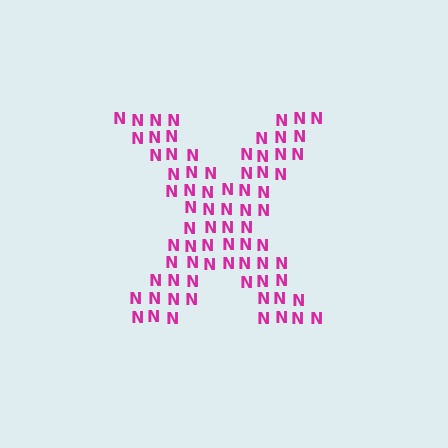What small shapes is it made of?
It is made of small letter N's.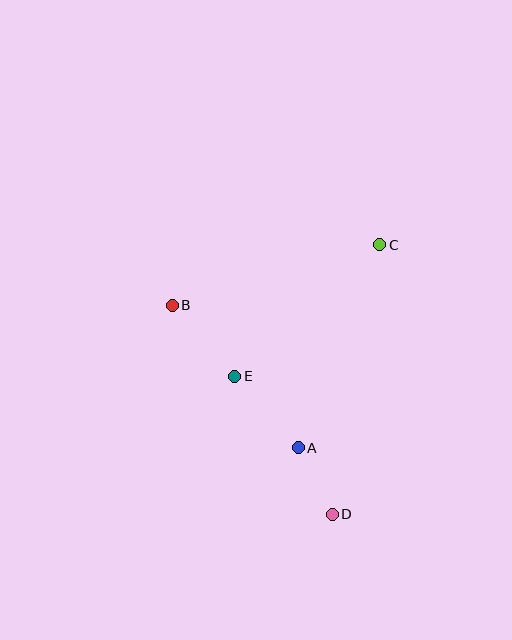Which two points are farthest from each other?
Points C and D are farthest from each other.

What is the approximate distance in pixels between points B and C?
The distance between B and C is approximately 216 pixels.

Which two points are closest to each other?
Points A and D are closest to each other.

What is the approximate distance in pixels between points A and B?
The distance between A and B is approximately 190 pixels.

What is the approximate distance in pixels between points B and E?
The distance between B and E is approximately 95 pixels.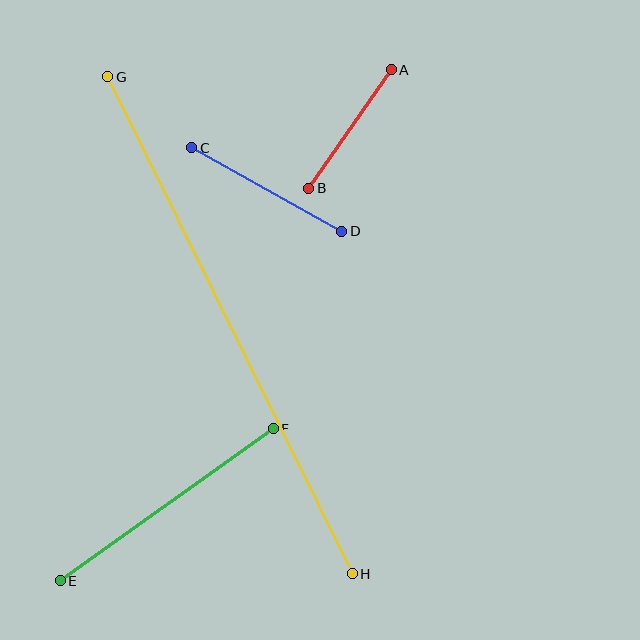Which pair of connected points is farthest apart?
Points G and H are farthest apart.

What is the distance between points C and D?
The distance is approximately 171 pixels.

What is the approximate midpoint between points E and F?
The midpoint is at approximately (167, 505) pixels.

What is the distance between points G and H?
The distance is approximately 554 pixels.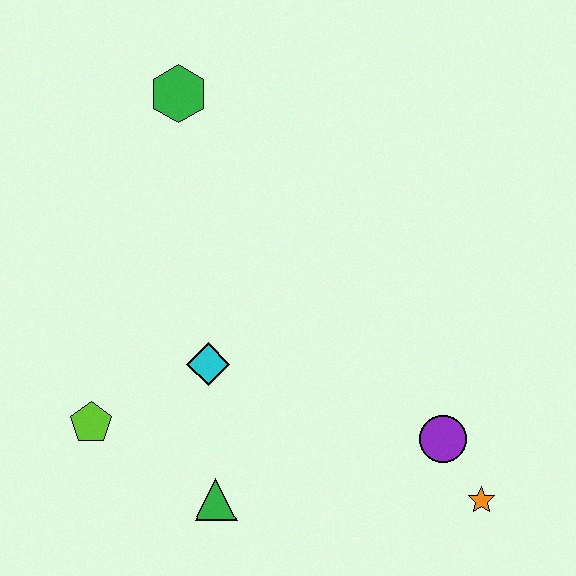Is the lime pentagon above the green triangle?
Yes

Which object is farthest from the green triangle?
The green hexagon is farthest from the green triangle.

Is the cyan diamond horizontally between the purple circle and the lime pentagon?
Yes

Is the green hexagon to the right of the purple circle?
No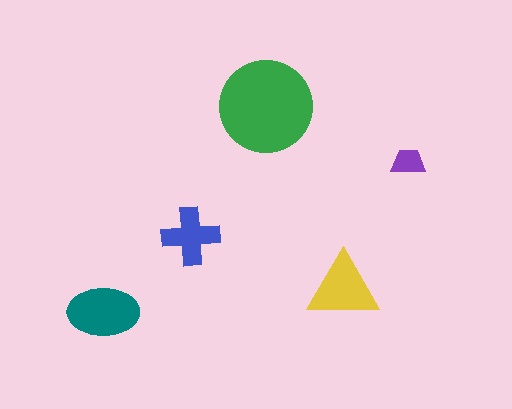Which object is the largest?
The green circle.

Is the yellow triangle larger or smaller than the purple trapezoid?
Larger.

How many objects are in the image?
There are 5 objects in the image.